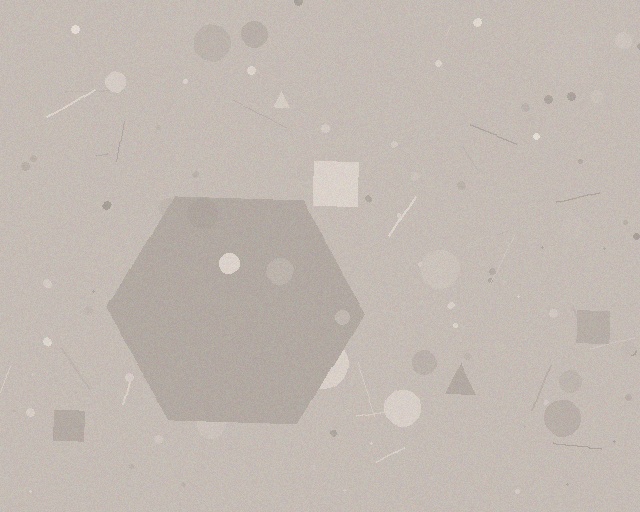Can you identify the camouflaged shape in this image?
The camouflaged shape is a hexagon.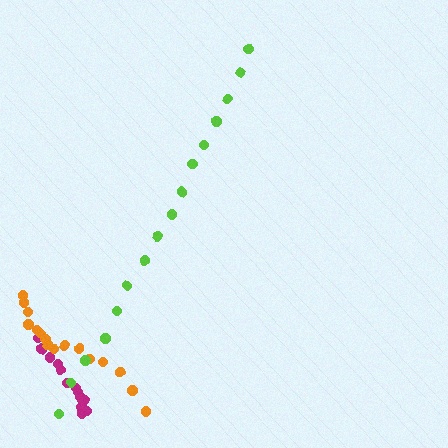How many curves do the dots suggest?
There are 3 distinct paths.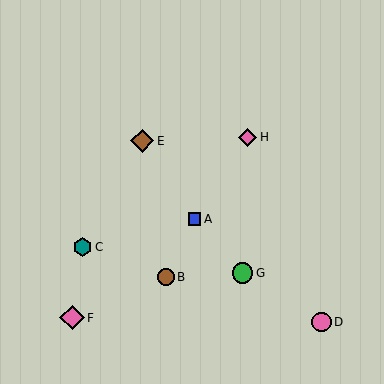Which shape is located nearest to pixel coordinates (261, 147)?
The pink diamond (labeled H) at (248, 138) is nearest to that location.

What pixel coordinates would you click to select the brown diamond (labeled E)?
Click at (142, 141) to select the brown diamond E.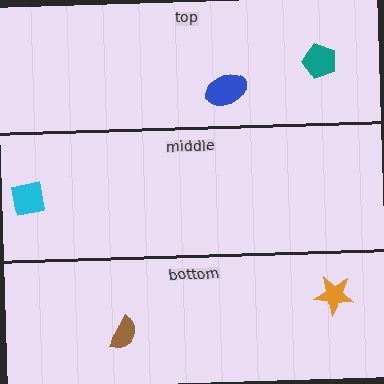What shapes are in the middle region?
The cyan square.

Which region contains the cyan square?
The middle region.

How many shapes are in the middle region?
1.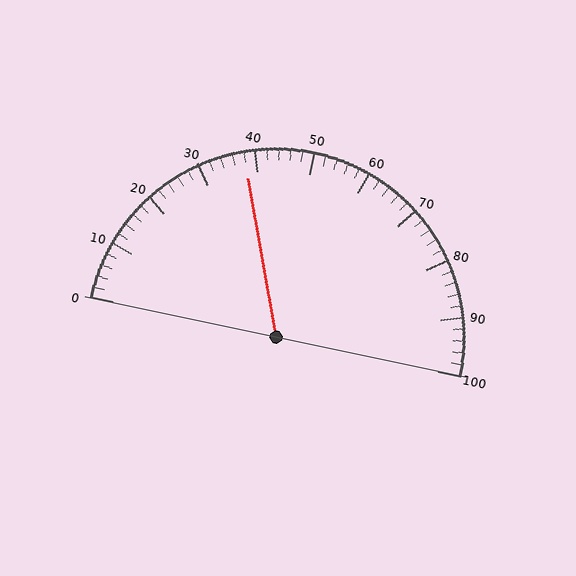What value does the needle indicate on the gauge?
The needle indicates approximately 38.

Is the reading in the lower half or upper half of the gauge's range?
The reading is in the lower half of the range (0 to 100).